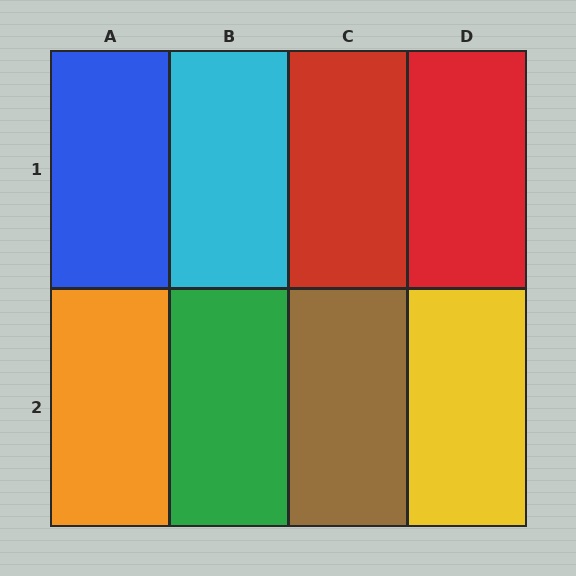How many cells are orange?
1 cell is orange.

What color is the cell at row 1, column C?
Red.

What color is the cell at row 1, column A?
Blue.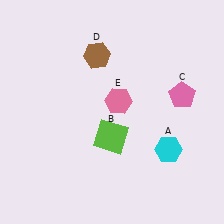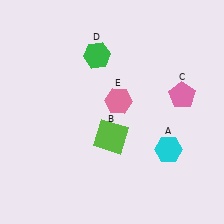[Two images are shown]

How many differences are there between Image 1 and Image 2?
There is 1 difference between the two images.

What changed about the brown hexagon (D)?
In Image 1, D is brown. In Image 2, it changed to green.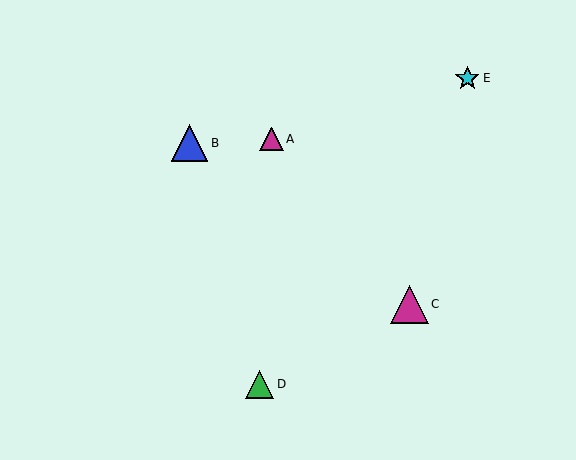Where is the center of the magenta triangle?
The center of the magenta triangle is at (410, 304).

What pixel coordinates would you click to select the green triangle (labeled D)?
Click at (260, 384) to select the green triangle D.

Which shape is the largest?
The magenta triangle (labeled C) is the largest.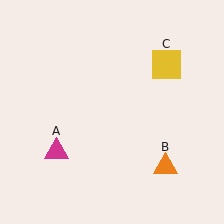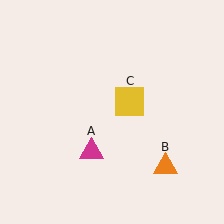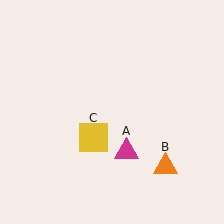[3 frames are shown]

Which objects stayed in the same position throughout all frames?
Orange triangle (object B) remained stationary.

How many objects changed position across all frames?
2 objects changed position: magenta triangle (object A), yellow square (object C).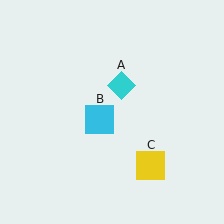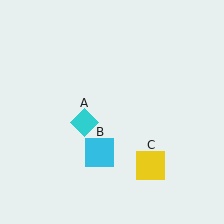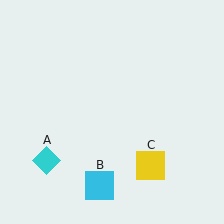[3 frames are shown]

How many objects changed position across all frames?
2 objects changed position: cyan diamond (object A), cyan square (object B).